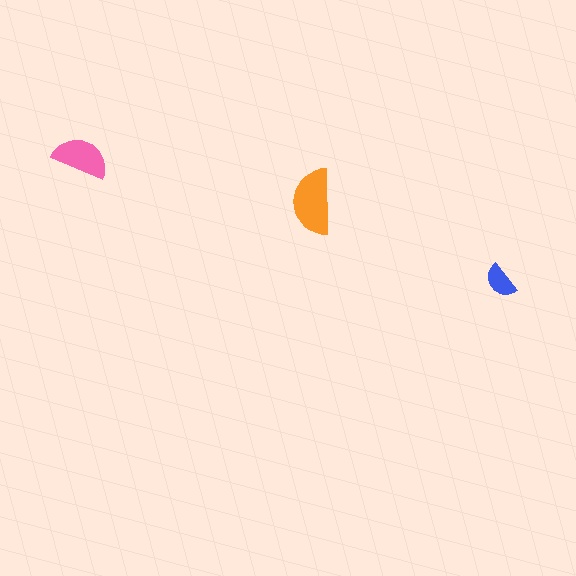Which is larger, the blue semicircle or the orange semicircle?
The orange one.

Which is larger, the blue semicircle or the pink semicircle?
The pink one.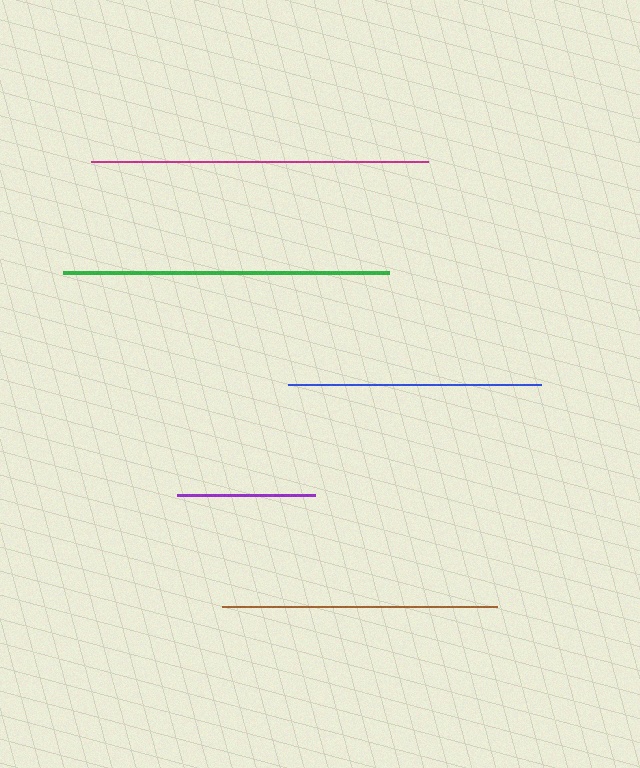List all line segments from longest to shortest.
From longest to shortest: magenta, green, brown, blue, purple.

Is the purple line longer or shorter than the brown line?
The brown line is longer than the purple line.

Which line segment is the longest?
The magenta line is the longest at approximately 337 pixels.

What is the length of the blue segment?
The blue segment is approximately 253 pixels long.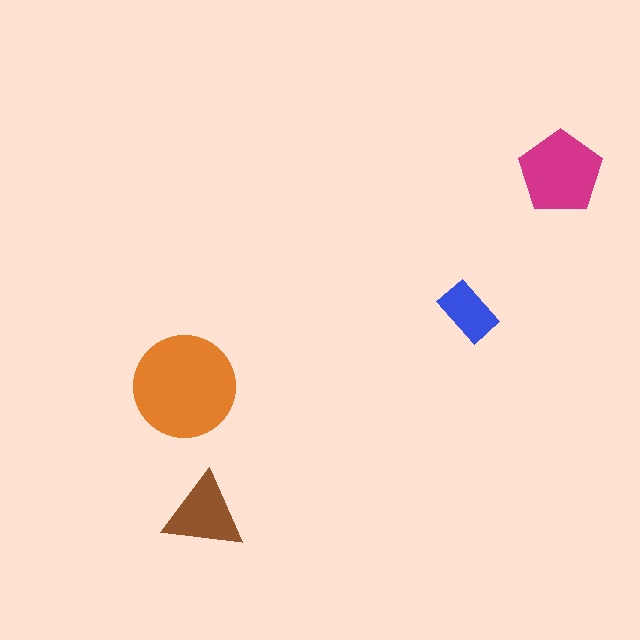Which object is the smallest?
The blue rectangle.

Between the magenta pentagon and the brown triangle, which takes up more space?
The magenta pentagon.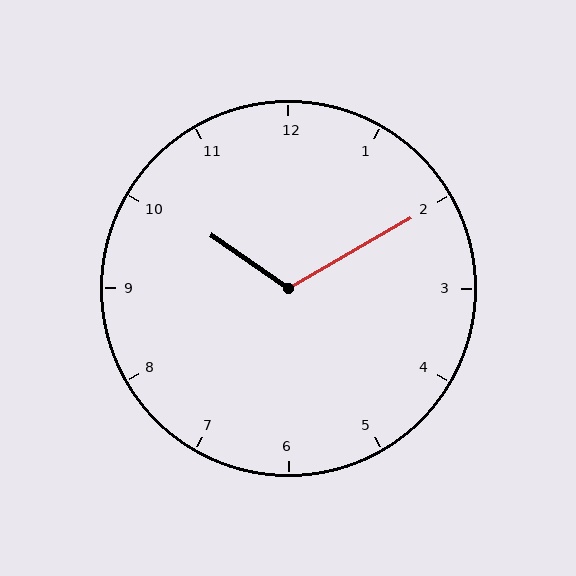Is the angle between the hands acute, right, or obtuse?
It is obtuse.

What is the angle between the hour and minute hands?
Approximately 115 degrees.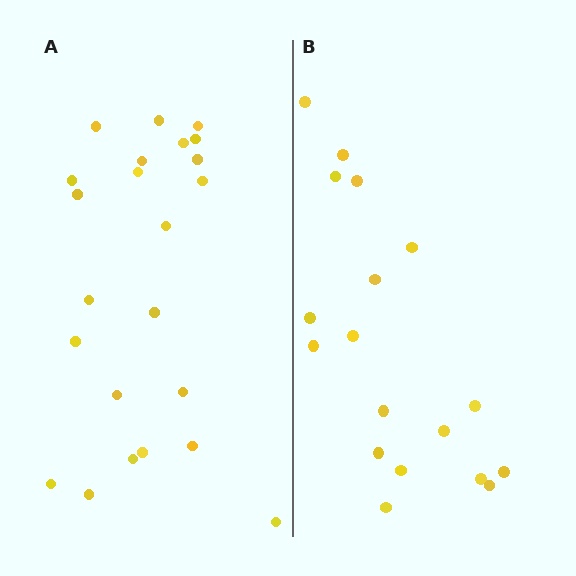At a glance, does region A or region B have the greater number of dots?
Region A (the left region) has more dots.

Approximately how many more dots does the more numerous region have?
Region A has about 5 more dots than region B.